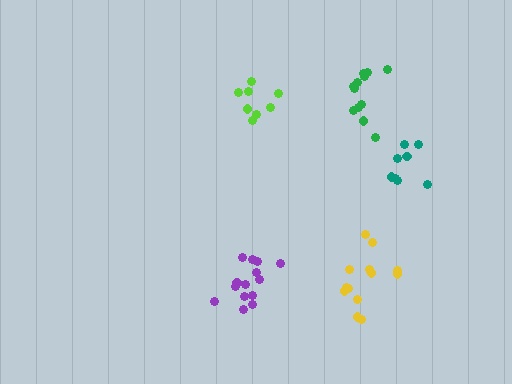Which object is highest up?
The green cluster is topmost.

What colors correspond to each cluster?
The clusters are colored: purple, yellow, teal, lime, green.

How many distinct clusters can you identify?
There are 5 distinct clusters.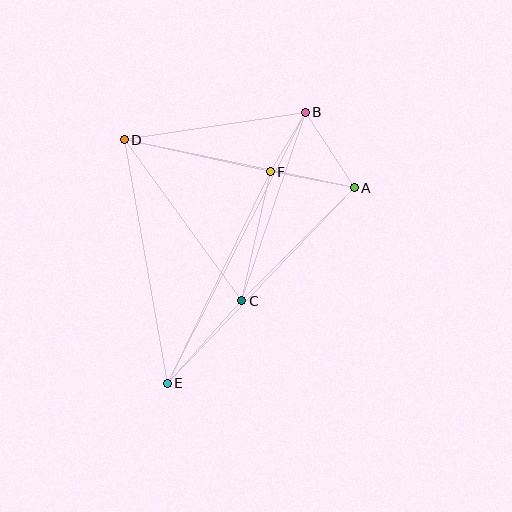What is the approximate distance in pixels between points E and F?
The distance between E and F is approximately 236 pixels.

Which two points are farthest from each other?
Points B and E are farthest from each other.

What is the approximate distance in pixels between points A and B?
The distance between A and B is approximately 90 pixels.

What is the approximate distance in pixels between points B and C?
The distance between B and C is approximately 199 pixels.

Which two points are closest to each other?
Points B and F are closest to each other.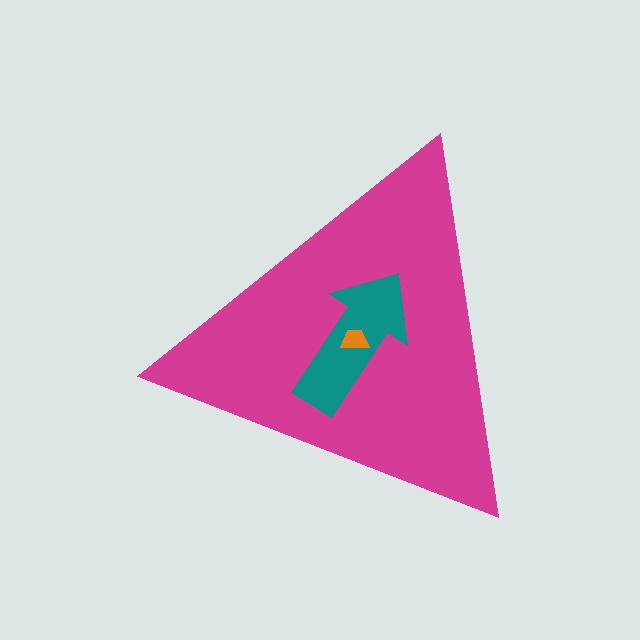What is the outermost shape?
The magenta triangle.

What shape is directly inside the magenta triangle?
The teal arrow.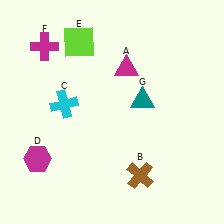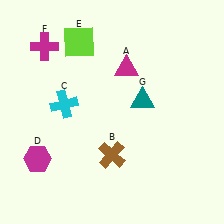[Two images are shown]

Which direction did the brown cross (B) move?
The brown cross (B) moved left.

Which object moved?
The brown cross (B) moved left.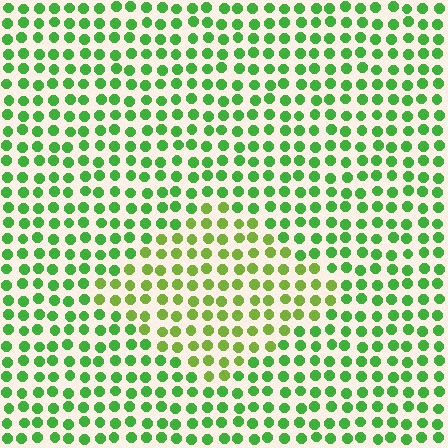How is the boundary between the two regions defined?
The boundary is defined purely by a slight shift in hue (about 29 degrees). Spacing, size, and orientation are identical on both sides.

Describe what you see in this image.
The image is filled with small green elements in a uniform arrangement. A diamond-shaped region is visible where the elements are tinted to a slightly different hue, forming a subtle color boundary.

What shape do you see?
I see a diamond.